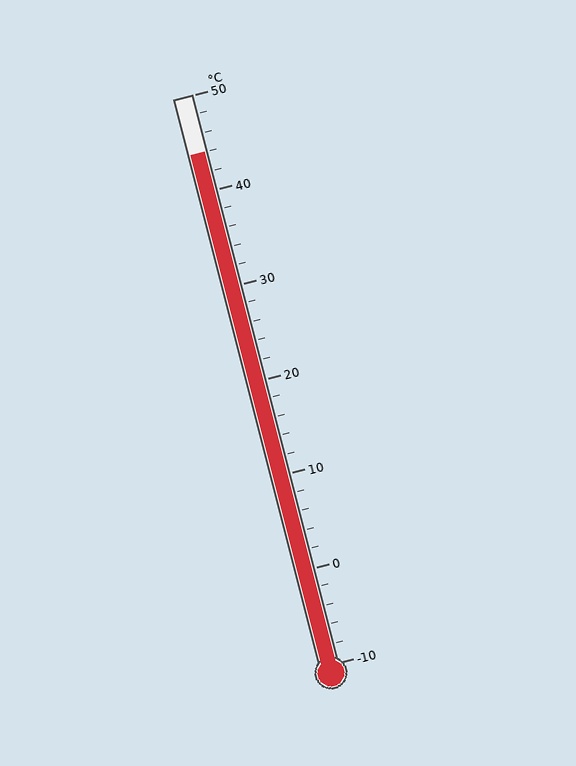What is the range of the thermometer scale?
The thermometer scale ranges from -10°C to 50°C.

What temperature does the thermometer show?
The thermometer shows approximately 44°C.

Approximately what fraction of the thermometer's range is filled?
The thermometer is filled to approximately 90% of its range.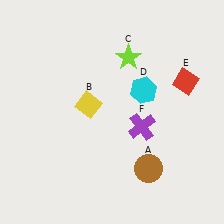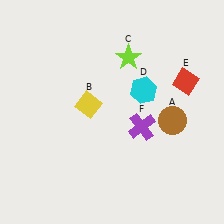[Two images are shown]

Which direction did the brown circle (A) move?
The brown circle (A) moved up.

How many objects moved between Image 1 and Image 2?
1 object moved between the two images.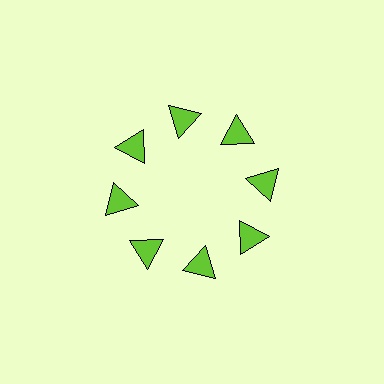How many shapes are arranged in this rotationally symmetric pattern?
There are 8 shapes, arranged in 8 groups of 1.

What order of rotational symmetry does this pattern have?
This pattern has 8-fold rotational symmetry.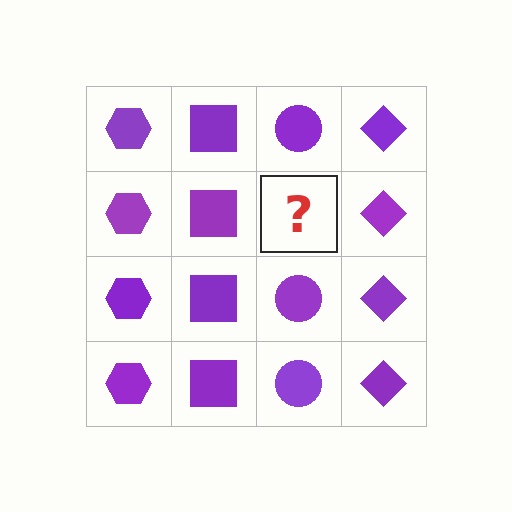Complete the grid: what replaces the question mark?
The question mark should be replaced with a purple circle.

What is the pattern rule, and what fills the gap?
The rule is that each column has a consistent shape. The gap should be filled with a purple circle.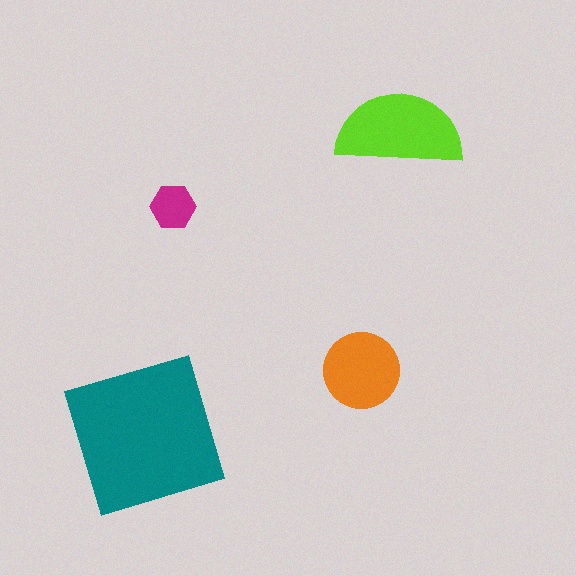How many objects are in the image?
There are 4 objects in the image.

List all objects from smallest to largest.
The magenta hexagon, the orange circle, the lime semicircle, the teal square.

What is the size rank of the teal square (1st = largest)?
1st.